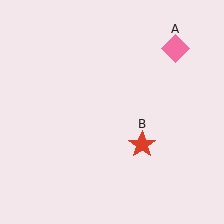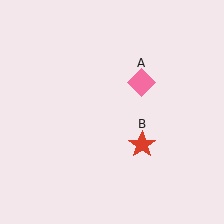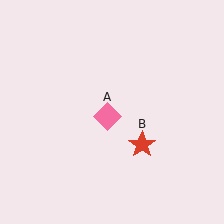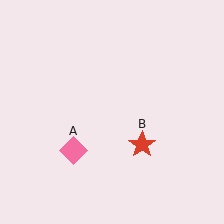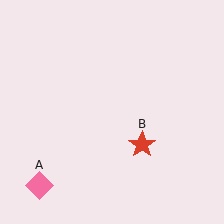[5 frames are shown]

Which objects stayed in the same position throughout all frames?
Red star (object B) remained stationary.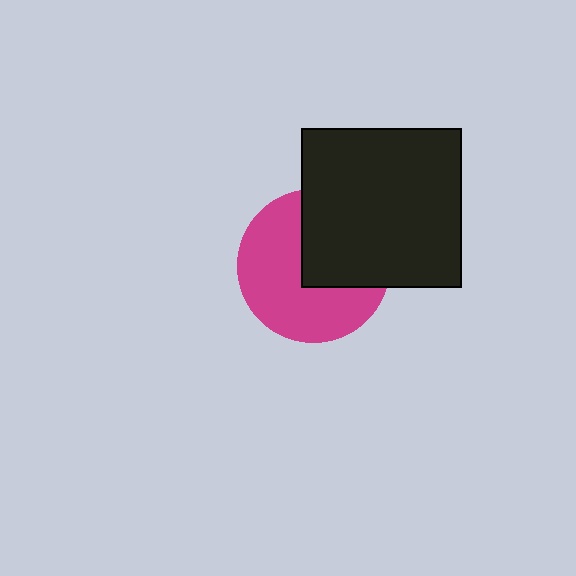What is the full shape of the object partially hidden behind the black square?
The partially hidden object is a magenta circle.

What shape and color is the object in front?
The object in front is a black square.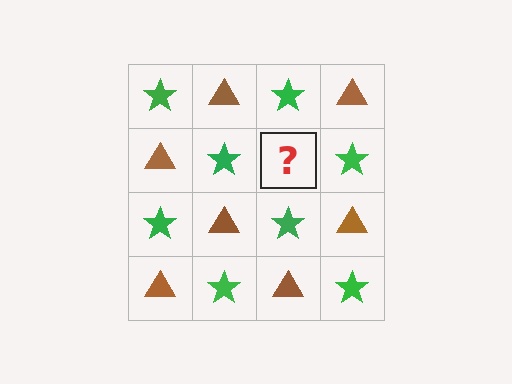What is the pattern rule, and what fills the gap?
The rule is that it alternates green star and brown triangle in a checkerboard pattern. The gap should be filled with a brown triangle.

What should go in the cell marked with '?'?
The missing cell should contain a brown triangle.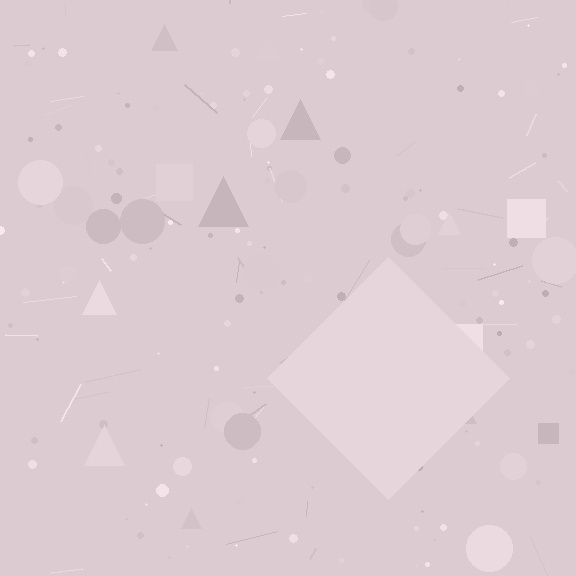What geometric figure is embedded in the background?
A diamond is embedded in the background.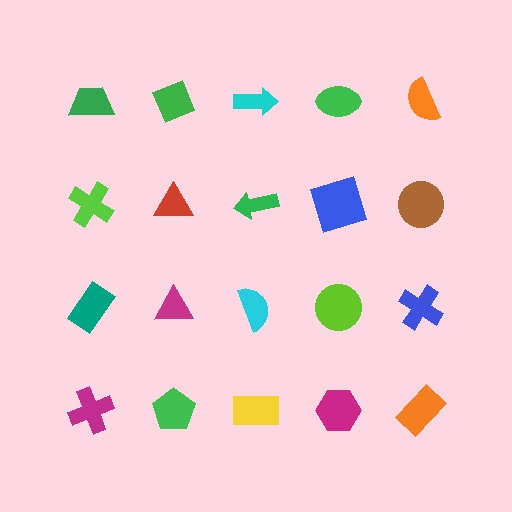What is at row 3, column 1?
A teal rectangle.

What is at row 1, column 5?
An orange semicircle.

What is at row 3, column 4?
A lime circle.